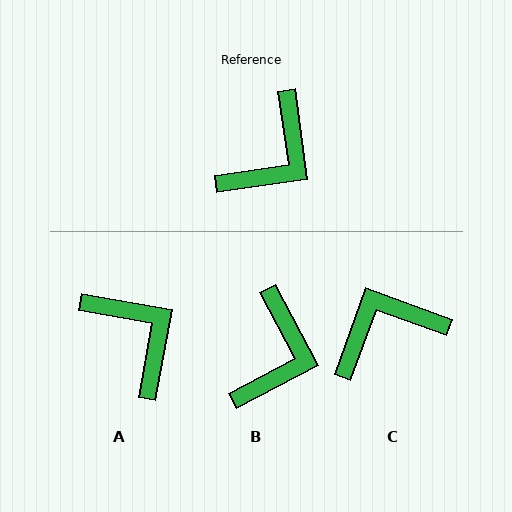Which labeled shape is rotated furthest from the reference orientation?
C, about 152 degrees away.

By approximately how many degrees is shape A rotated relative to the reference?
Approximately 72 degrees counter-clockwise.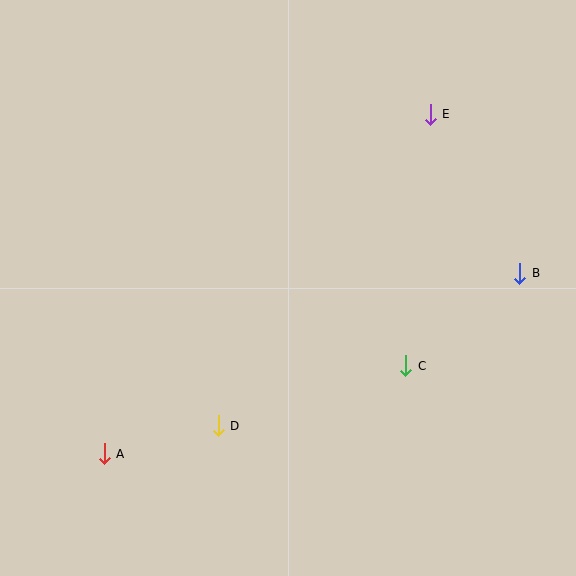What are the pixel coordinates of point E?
Point E is at (430, 114).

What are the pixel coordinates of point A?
Point A is at (104, 454).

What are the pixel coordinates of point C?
Point C is at (406, 366).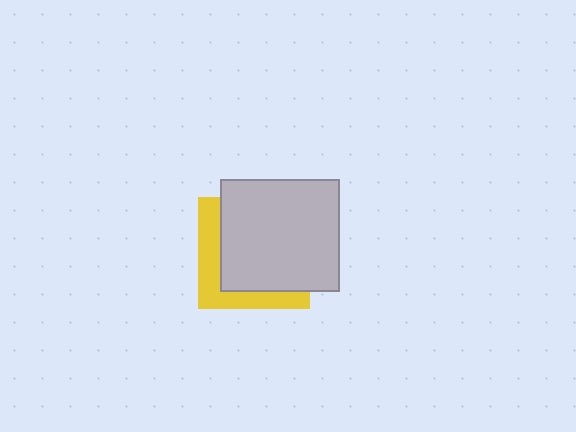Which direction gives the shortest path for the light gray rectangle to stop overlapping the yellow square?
Moving toward the upper-right gives the shortest separation.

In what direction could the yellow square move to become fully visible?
The yellow square could move toward the lower-left. That would shift it out from behind the light gray rectangle entirely.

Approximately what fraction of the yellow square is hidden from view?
Roughly 67% of the yellow square is hidden behind the light gray rectangle.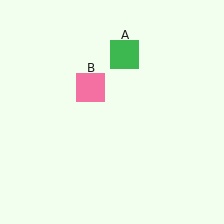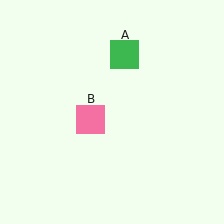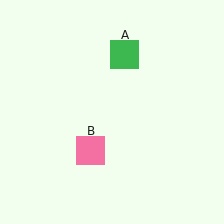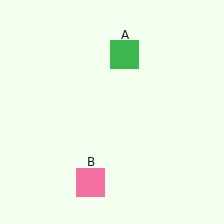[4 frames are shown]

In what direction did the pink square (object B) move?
The pink square (object B) moved down.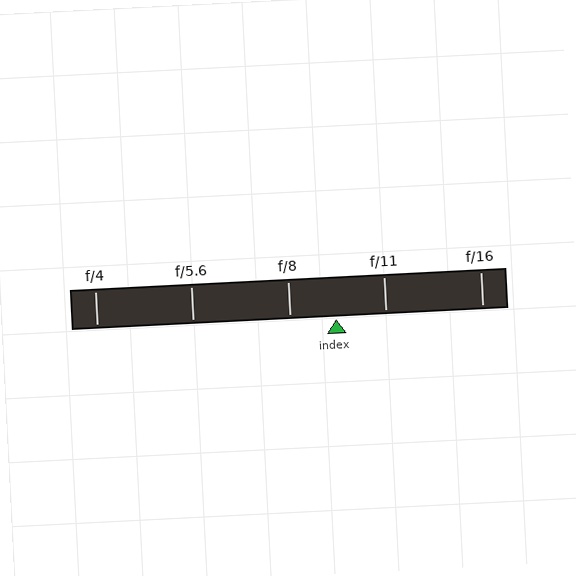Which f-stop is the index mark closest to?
The index mark is closest to f/8.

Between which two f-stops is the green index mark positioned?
The index mark is between f/8 and f/11.